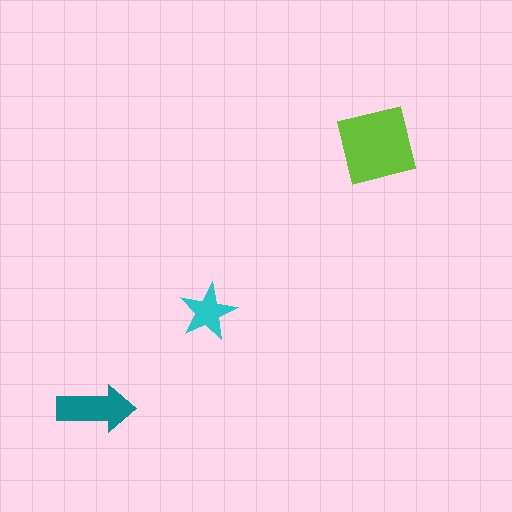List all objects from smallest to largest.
The cyan star, the teal arrow, the lime square.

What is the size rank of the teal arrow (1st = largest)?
2nd.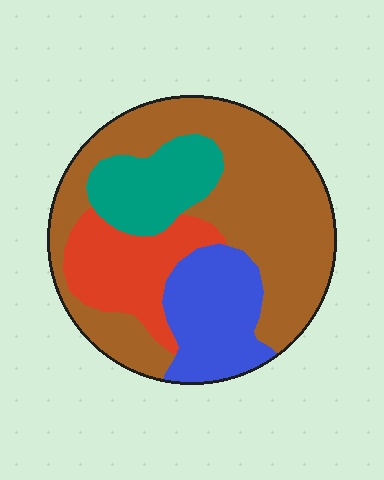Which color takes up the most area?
Brown, at roughly 50%.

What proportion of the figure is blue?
Blue takes up about one sixth (1/6) of the figure.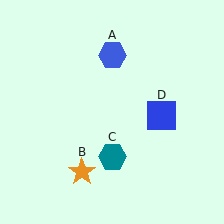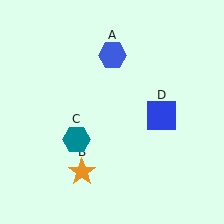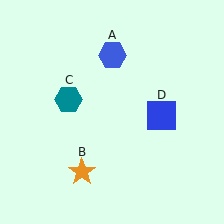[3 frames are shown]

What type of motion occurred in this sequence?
The teal hexagon (object C) rotated clockwise around the center of the scene.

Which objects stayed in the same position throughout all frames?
Blue hexagon (object A) and orange star (object B) and blue square (object D) remained stationary.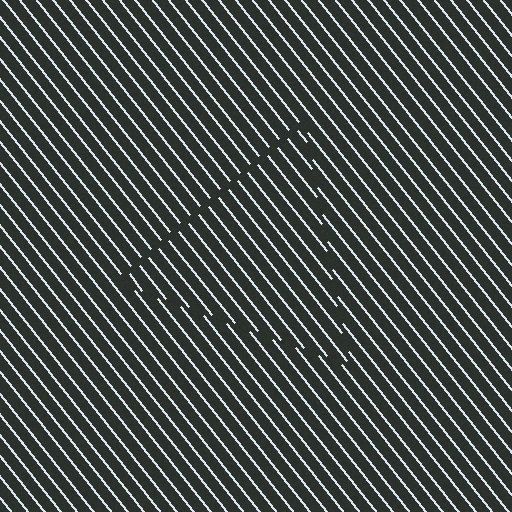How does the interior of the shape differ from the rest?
The interior of the shape contains the same grating, shifted by half a period — the contour is defined by the phase discontinuity where line-ends from the inner and outer gratings abut.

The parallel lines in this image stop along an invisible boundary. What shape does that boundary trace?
An illusory triangle. The interior of the shape contains the same grating, shifted by half a period — the contour is defined by the phase discontinuity where line-ends from the inner and outer gratings abut.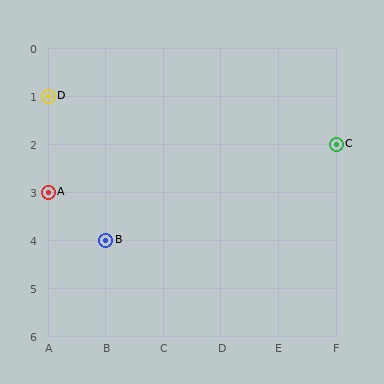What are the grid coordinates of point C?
Point C is at grid coordinates (F, 2).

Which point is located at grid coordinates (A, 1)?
Point D is at (A, 1).